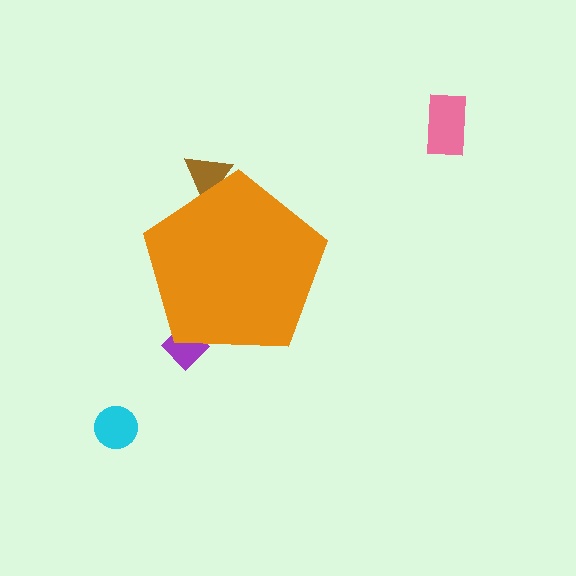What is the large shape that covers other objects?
An orange pentagon.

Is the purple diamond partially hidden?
Yes, the purple diamond is partially hidden behind the orange pentagon.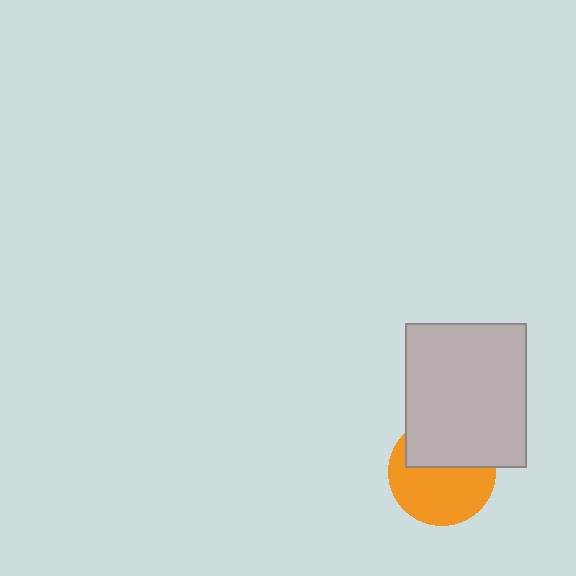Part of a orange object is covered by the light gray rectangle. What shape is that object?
It is a circle.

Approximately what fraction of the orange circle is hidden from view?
Roughly 40% of the orange circle is hidden behind the light gray rectangle.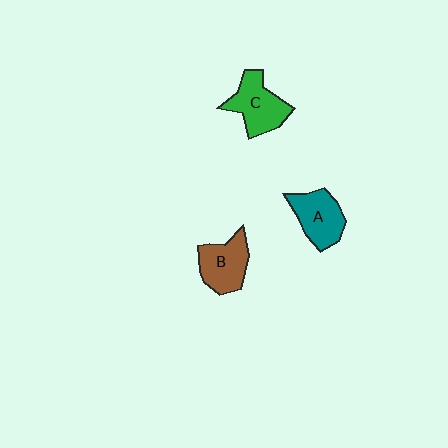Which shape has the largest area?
Shape C (green).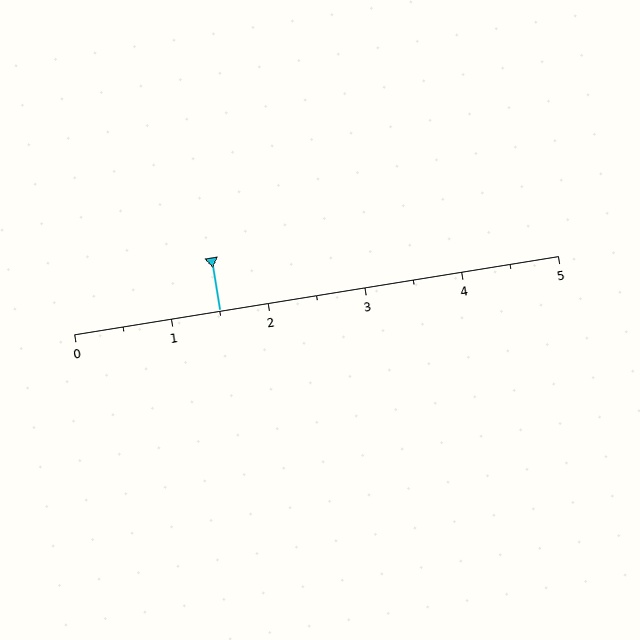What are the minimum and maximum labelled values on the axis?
The axis runs from 0 to 5.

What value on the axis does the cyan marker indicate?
The marker indicates approximately 1.5.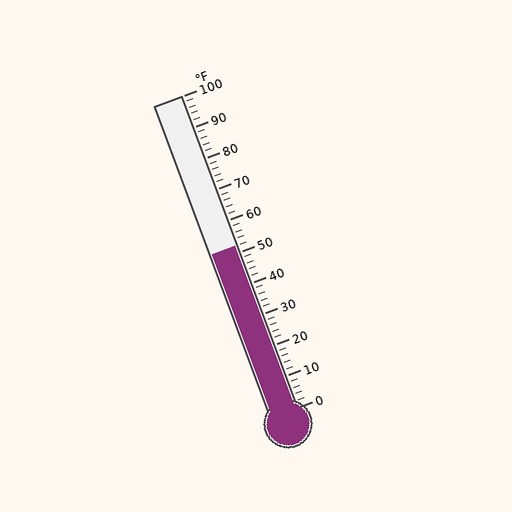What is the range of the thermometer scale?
The thermometer scale ranges from 0°F to 100°F.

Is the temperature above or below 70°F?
The temperature is below 70°F.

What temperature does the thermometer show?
The thermometer shows approximately 52°F.